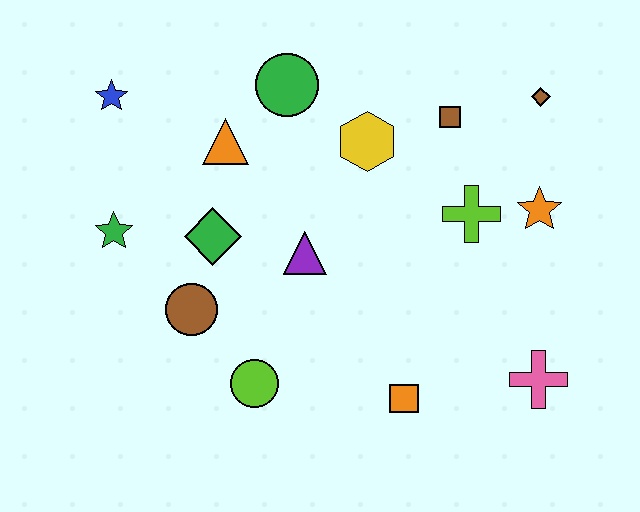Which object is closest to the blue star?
The orange triangle is closest to the blue star.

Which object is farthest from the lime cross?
The blue star is farthest from the lime cross.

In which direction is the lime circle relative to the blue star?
The lime circle is below the blue star.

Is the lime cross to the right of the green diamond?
Yes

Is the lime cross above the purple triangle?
Yes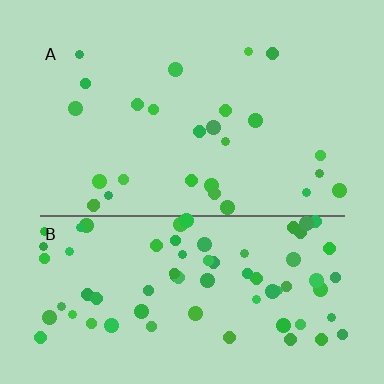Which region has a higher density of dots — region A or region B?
B (the bottom).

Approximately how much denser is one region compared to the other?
Approximately 2.8× — region B over region A.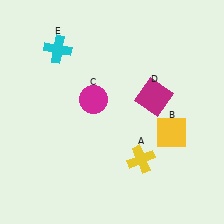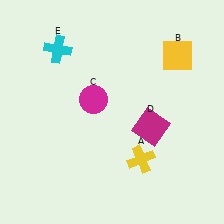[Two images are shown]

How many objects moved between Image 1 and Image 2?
2 objects moved between the two images.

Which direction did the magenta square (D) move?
The magenta square (D) moved down.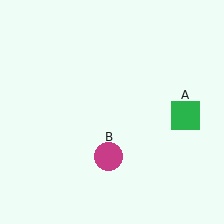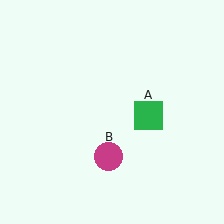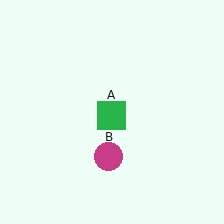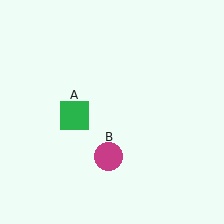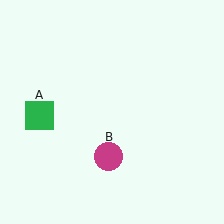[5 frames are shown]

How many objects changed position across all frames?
1 object changed position: green square (object A).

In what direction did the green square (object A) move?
The green square (object A) moved left.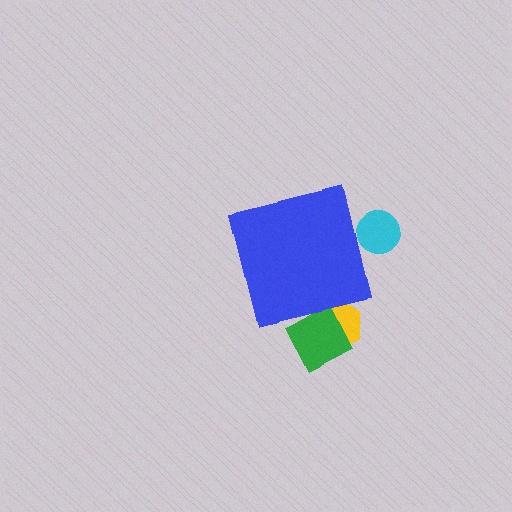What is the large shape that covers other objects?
A blue square.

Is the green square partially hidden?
Yes, the green square is partially hidden behind the blue square.